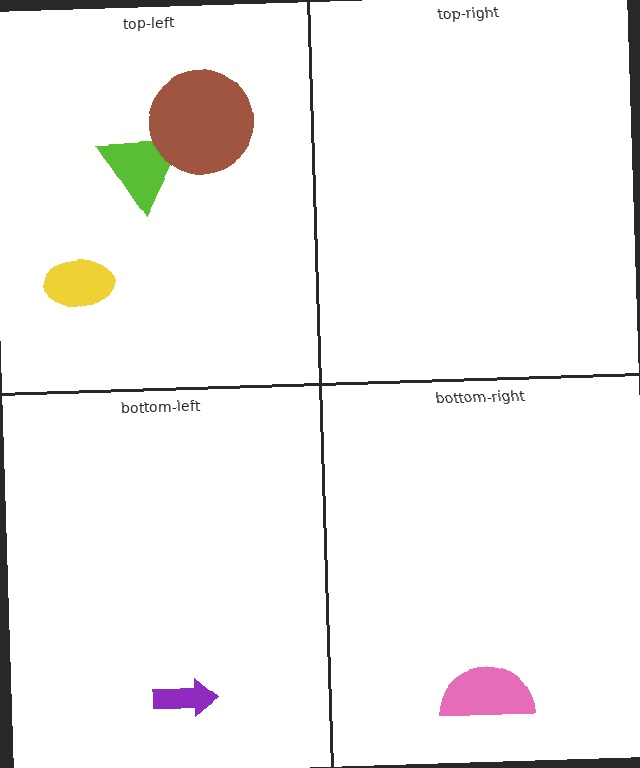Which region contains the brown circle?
The top-left region.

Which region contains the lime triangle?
The top-left region.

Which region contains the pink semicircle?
The bottom-right region.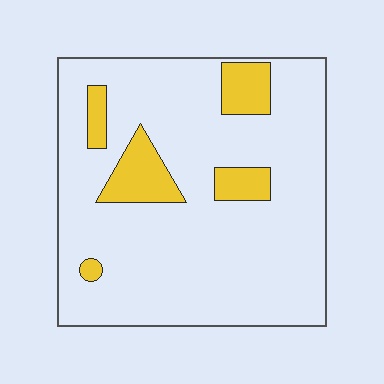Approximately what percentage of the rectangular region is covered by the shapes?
Approximately 15%.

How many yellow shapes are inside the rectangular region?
5.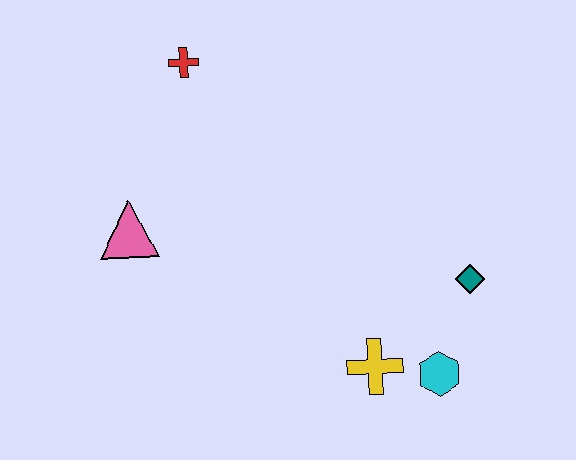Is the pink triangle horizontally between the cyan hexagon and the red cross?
No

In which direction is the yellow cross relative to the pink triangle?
The yellow cross is to the right of the pink triangle.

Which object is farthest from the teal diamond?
The red cross is farthest from the teal diamond.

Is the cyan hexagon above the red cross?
No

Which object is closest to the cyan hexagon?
The yellow cross is closest to the cyan hexagon.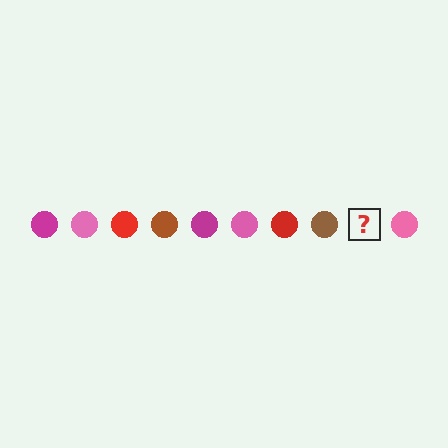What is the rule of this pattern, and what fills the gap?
The rule is that the pattern cycles through magenta, pink, red, brown circles. The gap should be filled with a magenta circle.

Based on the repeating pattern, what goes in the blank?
The blank should be a magenta circle.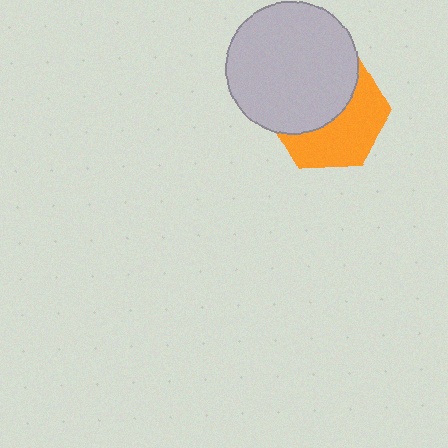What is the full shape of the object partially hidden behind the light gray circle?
The partially hidden object is an orange hexagon.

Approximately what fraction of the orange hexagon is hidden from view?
Roughly 51% of the orange hexagon is hidden behind the light gray circle.